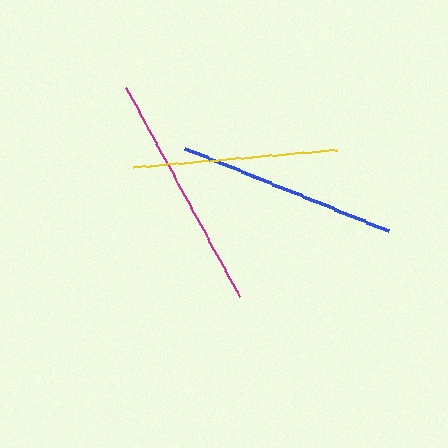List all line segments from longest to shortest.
From longest to shortest: magenta, blue, yellow.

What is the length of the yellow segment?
The yellow segment is approximately 206 pixels long.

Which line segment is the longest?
The magenta line is the longest at approximately 237 pixels.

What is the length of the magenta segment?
The magenta segment is approximately 237 pixels long.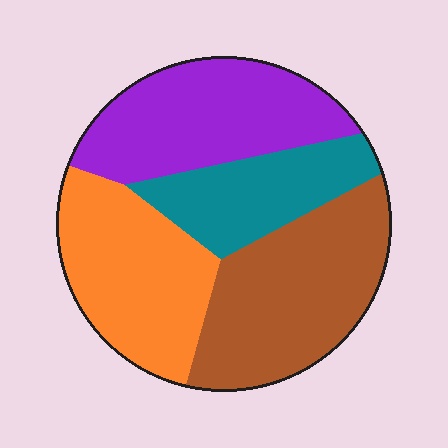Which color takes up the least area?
Teal, at roughly 20%.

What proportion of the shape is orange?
Orange takes up between a sixth and a third of the shape.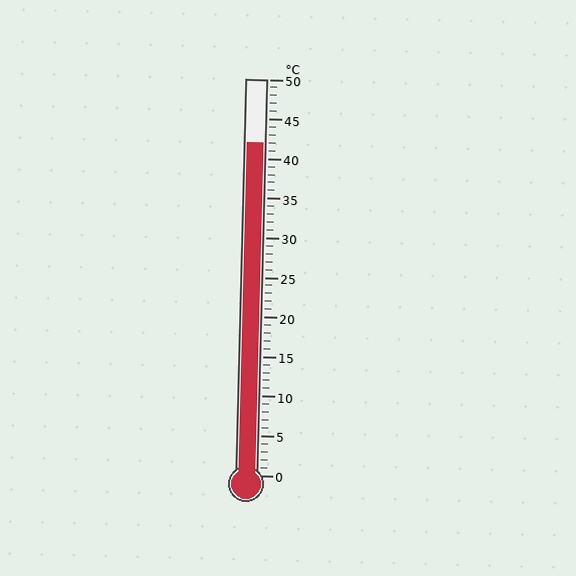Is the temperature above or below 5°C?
The temperature is above 5°C.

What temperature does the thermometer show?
The thermometer shows approximately 42°C.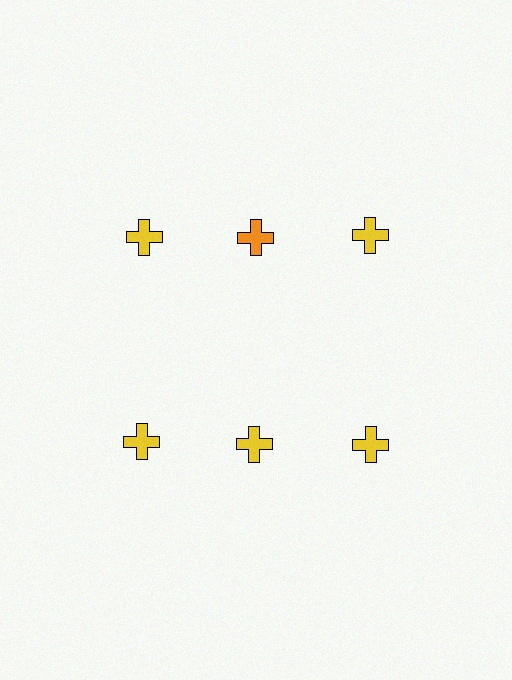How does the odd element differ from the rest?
It has a different color: orange instead of yellow.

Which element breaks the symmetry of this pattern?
The orange cross in the top row, second from left column breaks the symmetry. All other shapes are yellow crosses.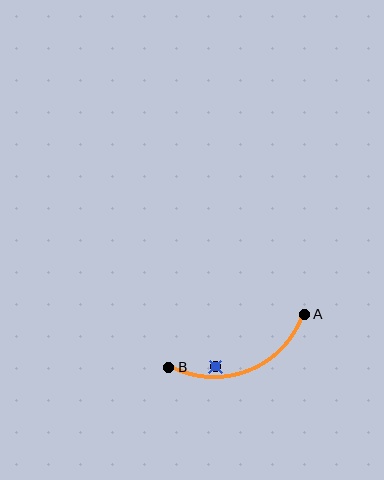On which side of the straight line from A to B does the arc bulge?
The arc bulges below the straight line connecting A and B.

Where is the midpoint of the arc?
The arc midpoint is the point on the curve farthest from the straight line joining A and B. It sits below that line.